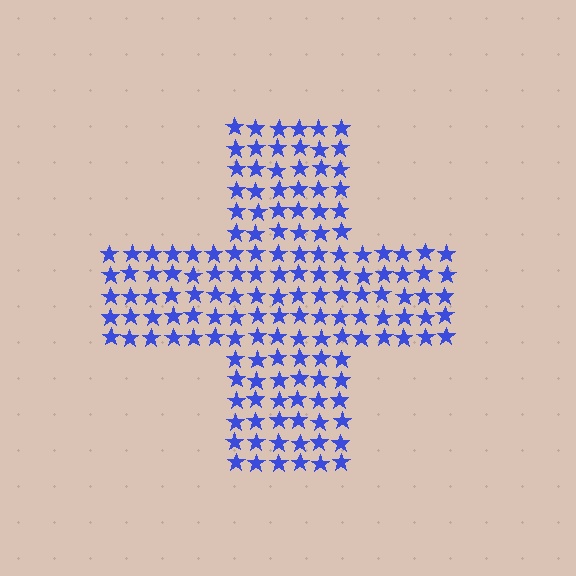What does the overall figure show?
The overall figure shows a cross.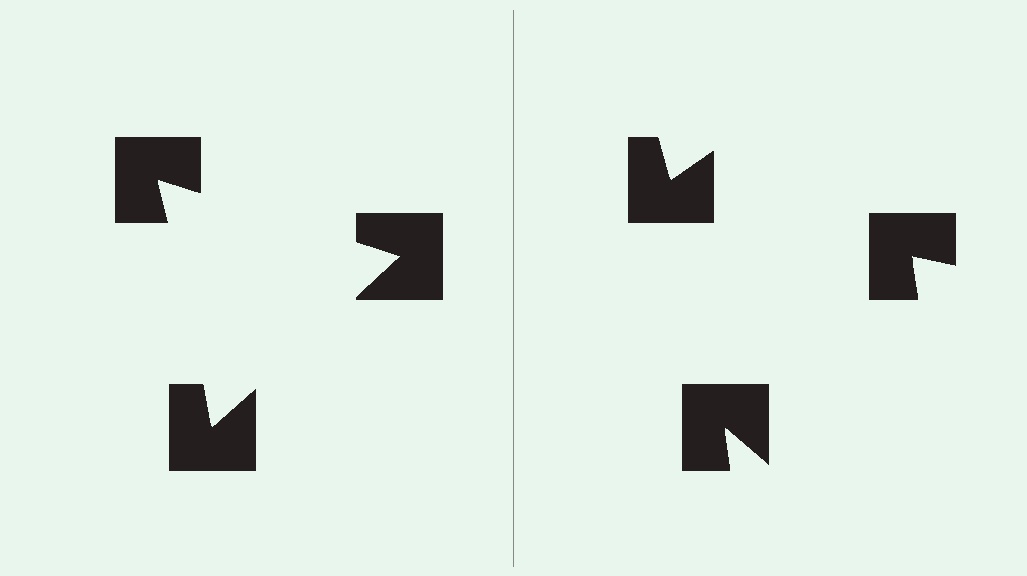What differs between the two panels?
The notched squares are positioned identically on both sides; only the wedge orientations differ. On the left they align to a triangle; on the right they are misaligned.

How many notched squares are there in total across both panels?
6 — 3 on each side.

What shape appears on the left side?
An illusory triangle.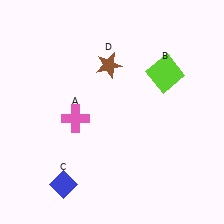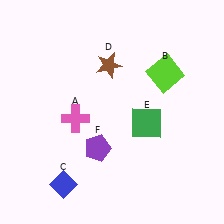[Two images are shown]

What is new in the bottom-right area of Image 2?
A green square (E) was added in the bottom-right area of Image 2.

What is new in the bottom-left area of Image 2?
A purple pentagon (F) was added in the bottom-left area of Image 2.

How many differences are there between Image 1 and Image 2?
There are 2 differences between the two images.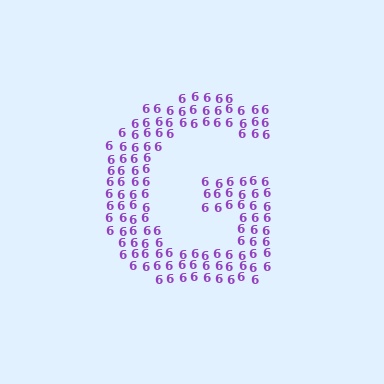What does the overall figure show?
The overall figure shows the letter G.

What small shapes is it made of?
It is made of small digit 6's.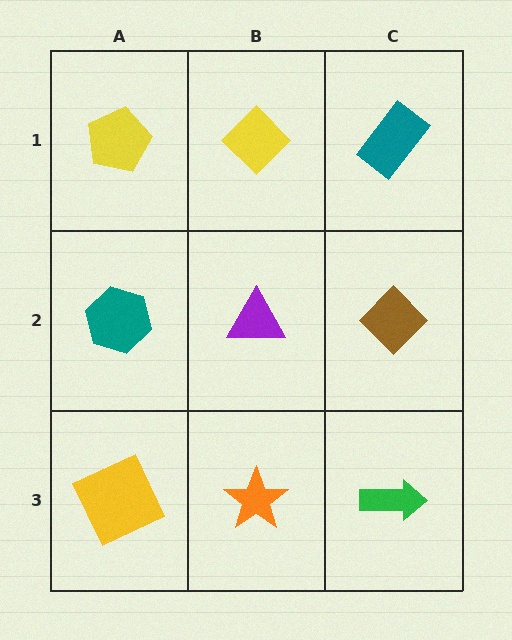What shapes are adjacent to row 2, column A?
A yellow pentagon (row 1, column A), a yellow square (row 3, column A), a purple triangle (row 2, column B).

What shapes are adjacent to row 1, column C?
A brown diamond (row 2, column C), a yellow diamond (row 1, column B).